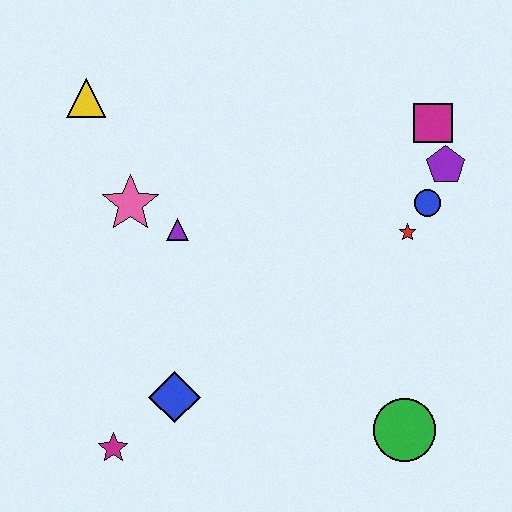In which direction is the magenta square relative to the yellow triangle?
The magenta square is to the right of the yellow triangle.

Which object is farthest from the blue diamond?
The magenta square is farthest from the blue diamond.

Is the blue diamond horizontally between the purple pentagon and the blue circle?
No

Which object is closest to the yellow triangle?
The pink star is closest to the yellow triangle.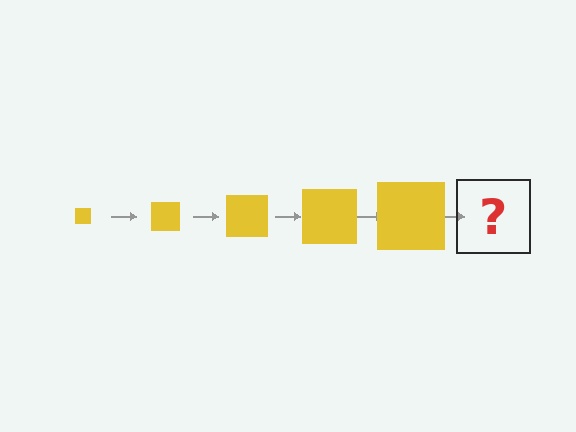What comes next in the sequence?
The next element should be a yellow square, larger than the previous one.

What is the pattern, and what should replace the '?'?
The pattern is that the square gets progressively larger each step. The '?' should be a yellow square, larger than the previous one.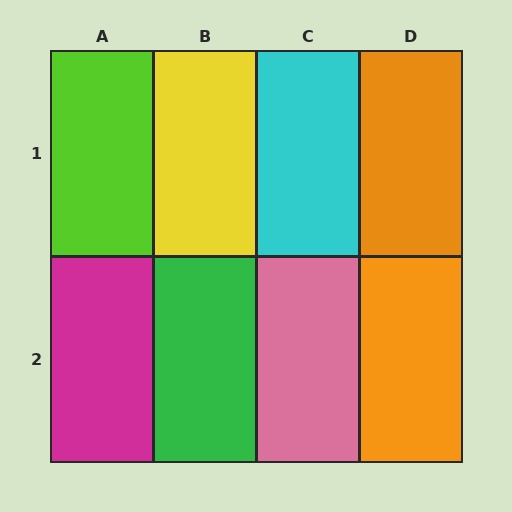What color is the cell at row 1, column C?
Cyan.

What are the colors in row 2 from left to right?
Magenta, green, pink, orange.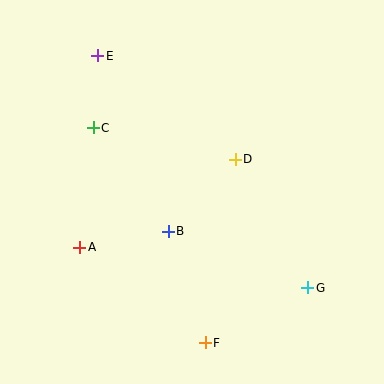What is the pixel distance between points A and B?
The distance between A and B is 90 pixels.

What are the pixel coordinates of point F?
Point F is at (205, 343).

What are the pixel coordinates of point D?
Point D is at (235, 159).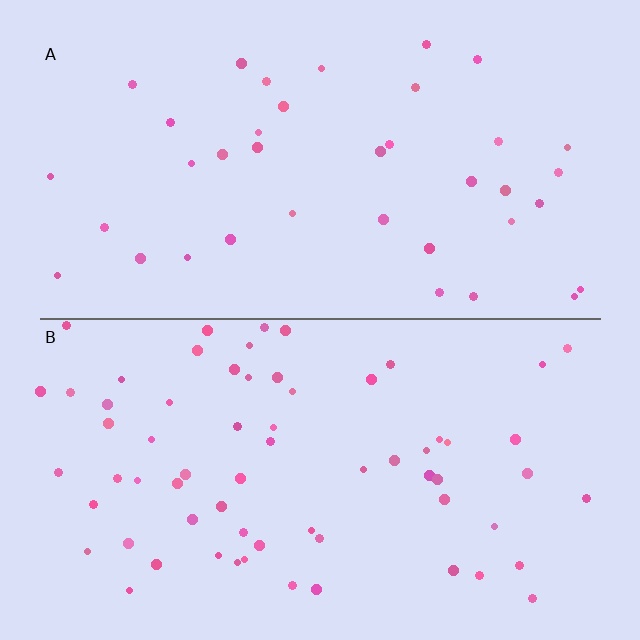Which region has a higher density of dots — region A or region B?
B (the bottom).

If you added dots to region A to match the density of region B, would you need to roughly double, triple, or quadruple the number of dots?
Approximately double.